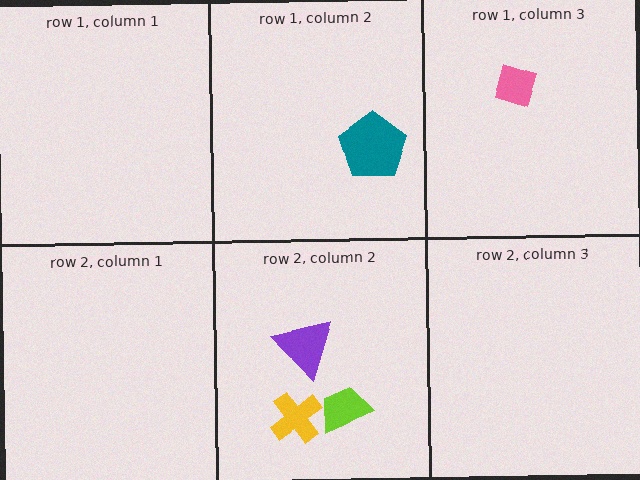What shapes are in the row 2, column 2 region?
The lime trapezoid, the yellow cross, the purple triangle.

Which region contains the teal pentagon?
The row 1, column 2 region.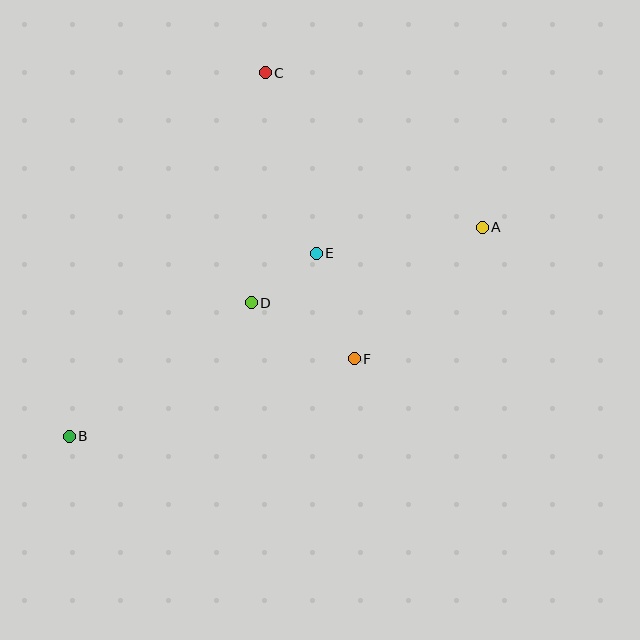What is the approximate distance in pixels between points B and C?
The distance between B and C is approximately 413 pixels.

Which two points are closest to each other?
Points D and E are closest to each other.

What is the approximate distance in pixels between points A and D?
The distance between A and D is approximately 243 pixels.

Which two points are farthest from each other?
Points A and B are farthest from each other.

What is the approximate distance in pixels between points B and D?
The distance between B and D is approximately 226 pixels.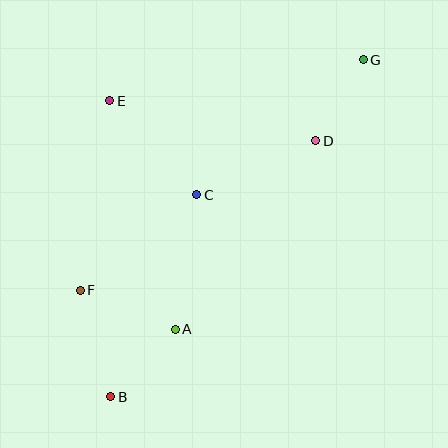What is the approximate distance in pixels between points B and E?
The distance between B and E is approximately 296 pixels.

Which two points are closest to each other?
Points A and B are closest to each other.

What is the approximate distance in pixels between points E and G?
The distance between E and G is approximately 257 pixels.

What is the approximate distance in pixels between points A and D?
The distance between A and D is approximately 235 pixels.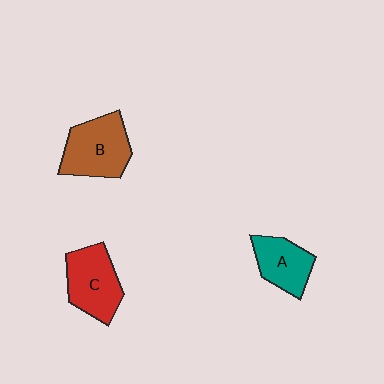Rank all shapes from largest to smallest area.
From largest to smallest: B (brown), C (red), A (teal).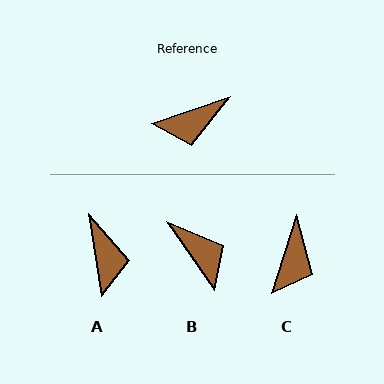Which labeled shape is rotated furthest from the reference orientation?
B, about 106 degrees away.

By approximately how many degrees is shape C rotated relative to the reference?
Approximately 54 degrees counter-clockwise.